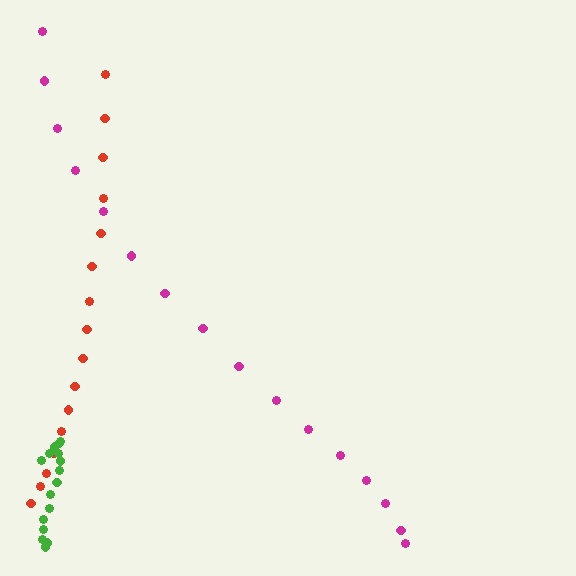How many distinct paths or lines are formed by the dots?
There are 3 distinct paths.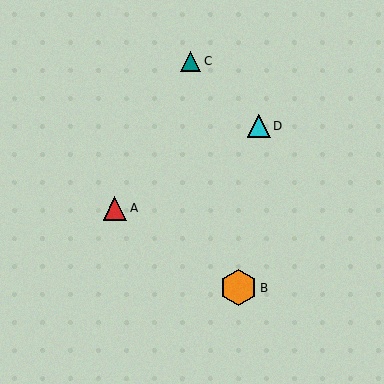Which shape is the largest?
The orange hexagon (labeled B) is the largest.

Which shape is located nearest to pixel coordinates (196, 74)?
The teal triangle (labeled C) at (191, 61) is nearest to that location.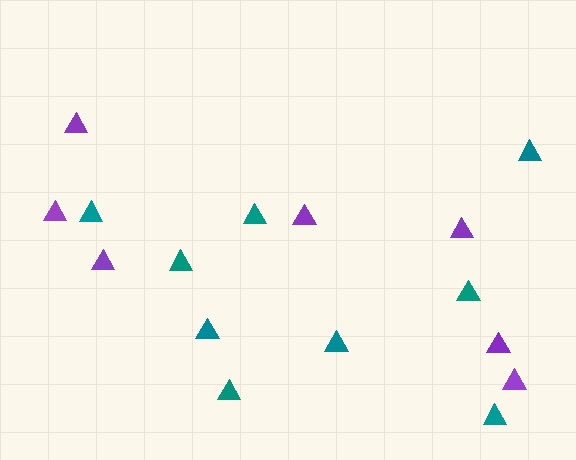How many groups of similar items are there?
There are 2 groups: one group of teal triangles (9) and one group of purple triangles (7).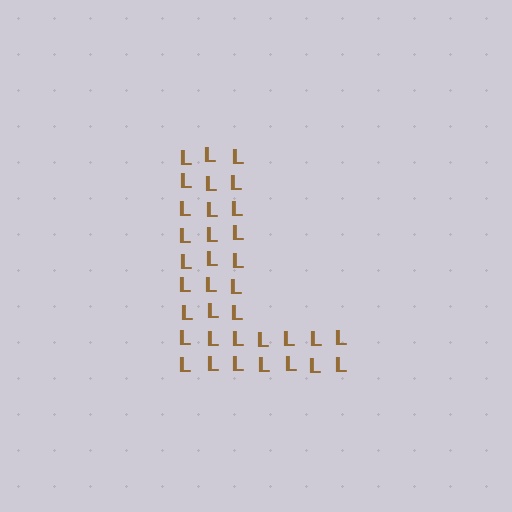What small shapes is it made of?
It is made of small letter L's.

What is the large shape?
The large shape is the letter L.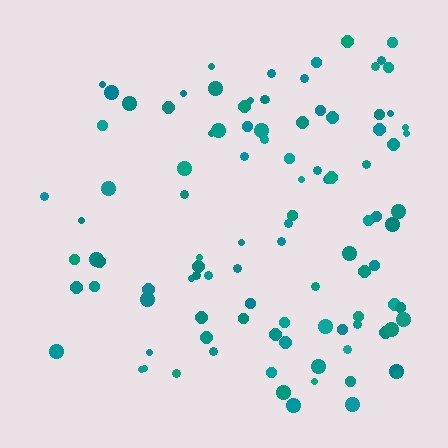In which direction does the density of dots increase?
From left to right, with the right side densest.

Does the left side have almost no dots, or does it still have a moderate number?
Still a moderate number, just noticeably fewer than the right.